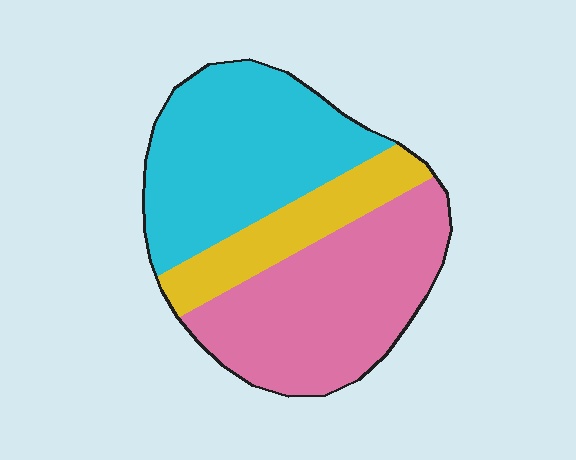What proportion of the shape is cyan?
Cyan takes up about two fifths (2/5) of the shape.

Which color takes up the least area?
Yellow, at roughly 20%.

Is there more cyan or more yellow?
Cyan.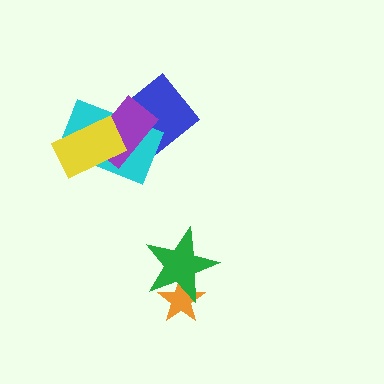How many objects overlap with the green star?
1 object overlaps with the green star.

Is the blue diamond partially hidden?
Yes, it is partially covered by another shape.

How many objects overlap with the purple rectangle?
3 objects overlap with the purple rectangle.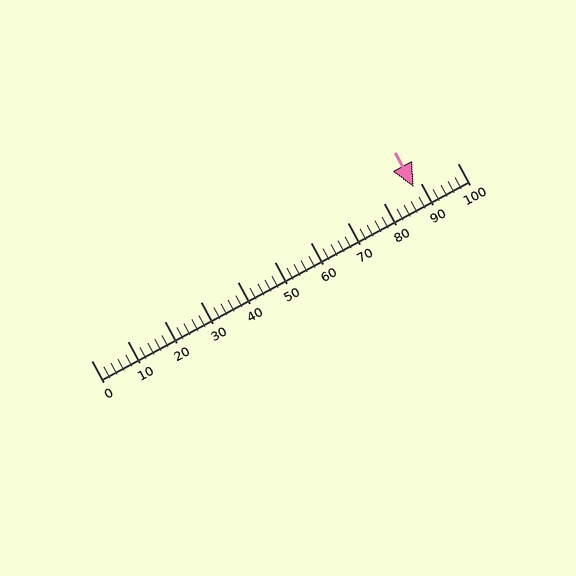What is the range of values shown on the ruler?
The ruler shows values from 0 to 100.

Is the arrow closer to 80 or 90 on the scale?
The arrow is closer to 90.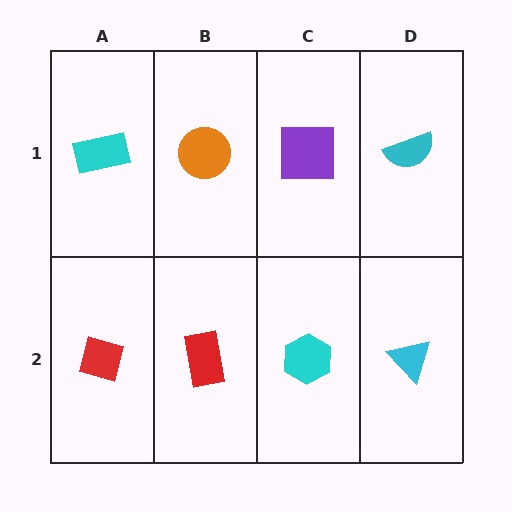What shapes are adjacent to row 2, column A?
A cyan rectangle (row 1, column A), a red rectangle (row 2, column B).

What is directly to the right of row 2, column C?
A cyan triangle.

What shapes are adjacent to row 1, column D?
A cyan triangle (row 2, column D), a purple square (row 1, column C).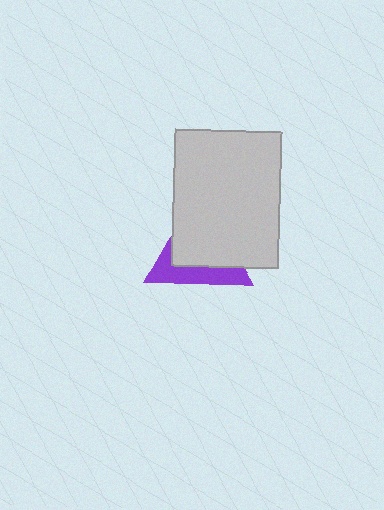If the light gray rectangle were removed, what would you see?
You would see the complete purple triangle.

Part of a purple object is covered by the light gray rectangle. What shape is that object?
It is a triangle.